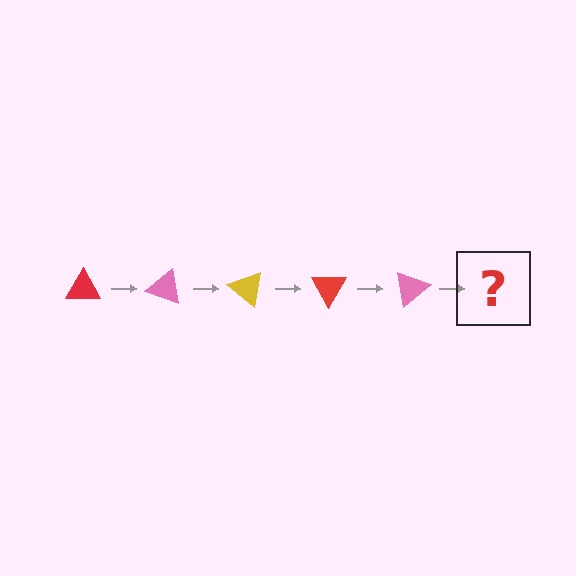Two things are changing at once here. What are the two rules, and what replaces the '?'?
The two rules are that it rotates 20 degrees each step and the color cycles through red, pink, and yellow. The '?' should be a yellow triangle, rotated 100 degrees from the start.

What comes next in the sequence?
The next element should be a yellow triangle, rotated 100 degrees from the start.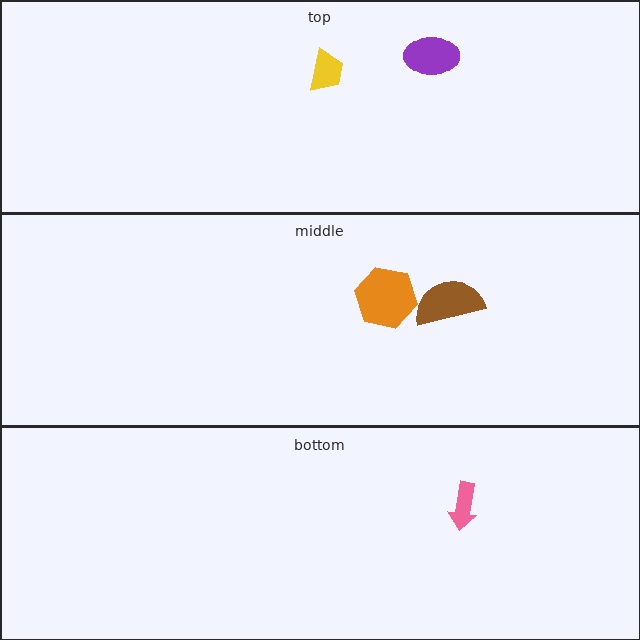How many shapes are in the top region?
2.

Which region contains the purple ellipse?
The top region.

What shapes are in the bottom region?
The pink arrow.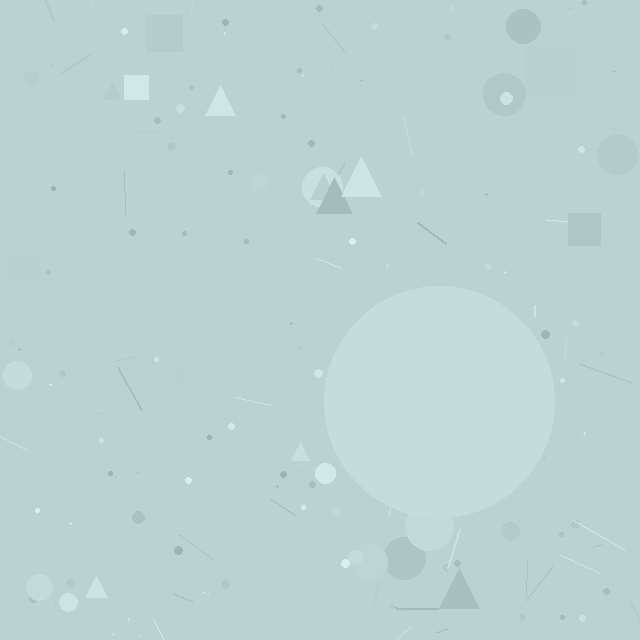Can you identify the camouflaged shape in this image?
The camouflaged shape is a circle.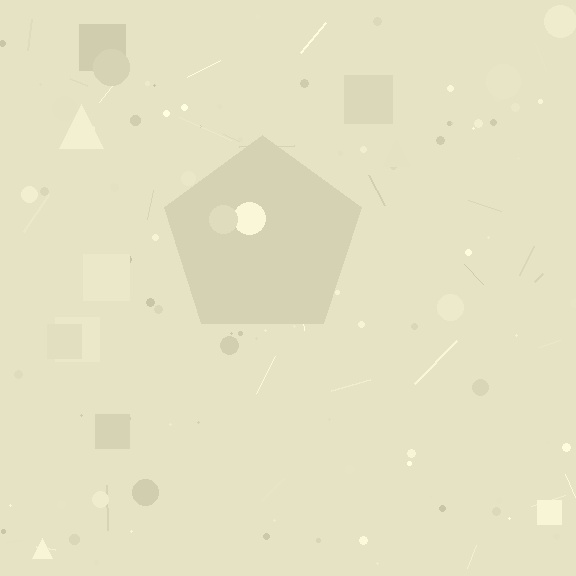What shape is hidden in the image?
A pentagon is hidden in the image.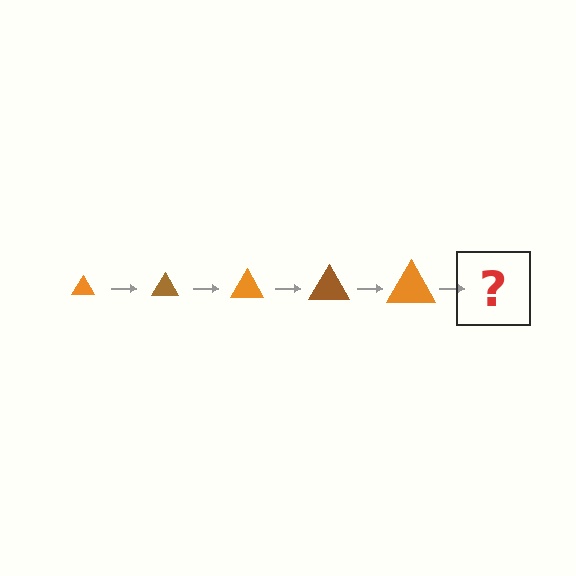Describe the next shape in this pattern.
It should be a brown triangle, larger than the previous one.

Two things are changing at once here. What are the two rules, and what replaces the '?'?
The two rules are that the triangle grows larger each step and the color cycles through orange and brown. The '?' should be a brown triangle, larger than the previous one.